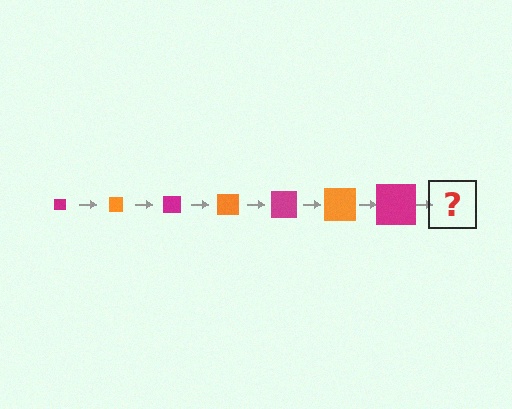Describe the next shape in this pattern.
It should be an orange square, larger than the previous one.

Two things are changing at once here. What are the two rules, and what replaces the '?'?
The two rules are that the square grows larger each step and the color cycles through magenta and orange. The '?' should be an orange square, larger than the previous one.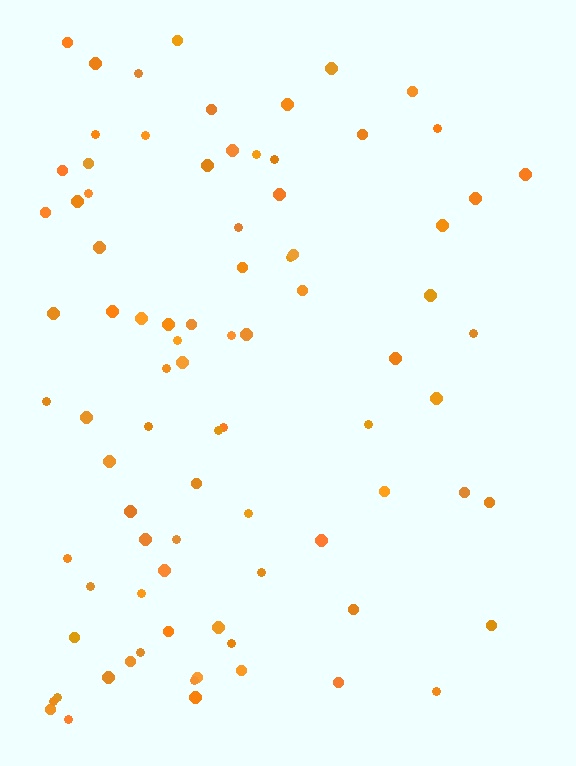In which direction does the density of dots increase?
From right to left, with the left side densest.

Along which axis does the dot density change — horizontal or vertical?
Horizontal.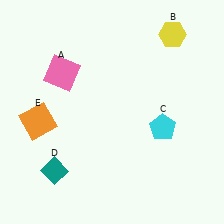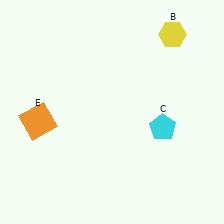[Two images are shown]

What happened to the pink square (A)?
The pink square (A) was removed in Image 2. It was in the top-left area of Image 1.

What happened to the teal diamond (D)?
The teal diamond (D) was removed in Image 2. It was in the bottom-left area of Image 1.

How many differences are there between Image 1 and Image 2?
There are 2 differences between the two images.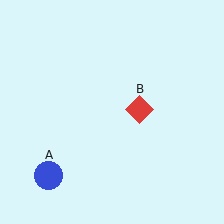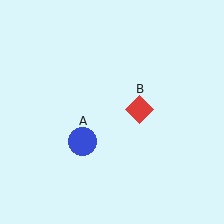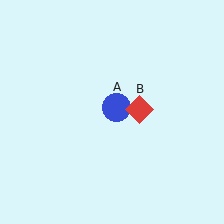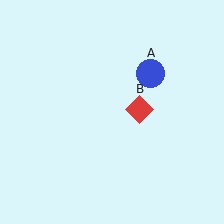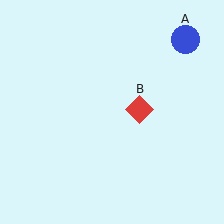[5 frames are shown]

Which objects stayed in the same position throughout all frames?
Red diamond (object B) remained stationary.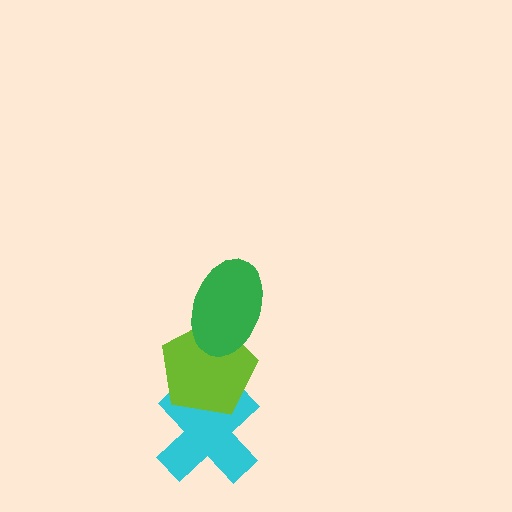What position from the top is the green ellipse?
The green ellipse is 1st from the top.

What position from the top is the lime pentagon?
The lime pentagon is 2nd from the top.